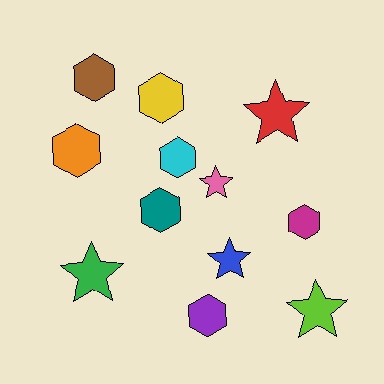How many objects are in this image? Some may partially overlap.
There are 12 objects.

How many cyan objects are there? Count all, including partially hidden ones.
There is 1 cyan object.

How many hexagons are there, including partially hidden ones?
There are 7 hexagons.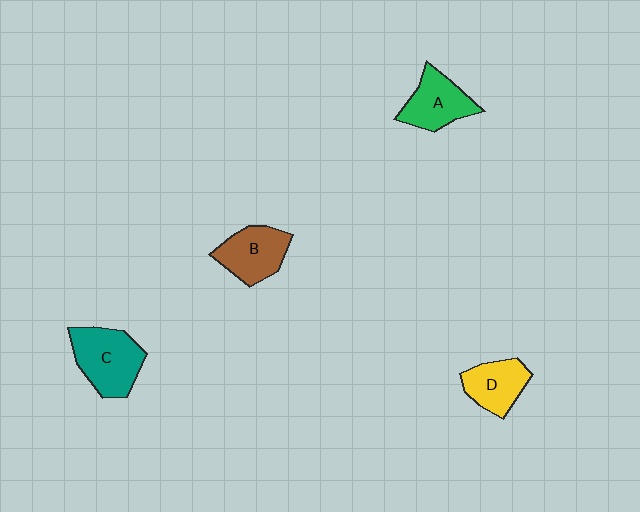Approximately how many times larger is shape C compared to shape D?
Approximately 1.4 times.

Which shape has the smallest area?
Shape D (yellow).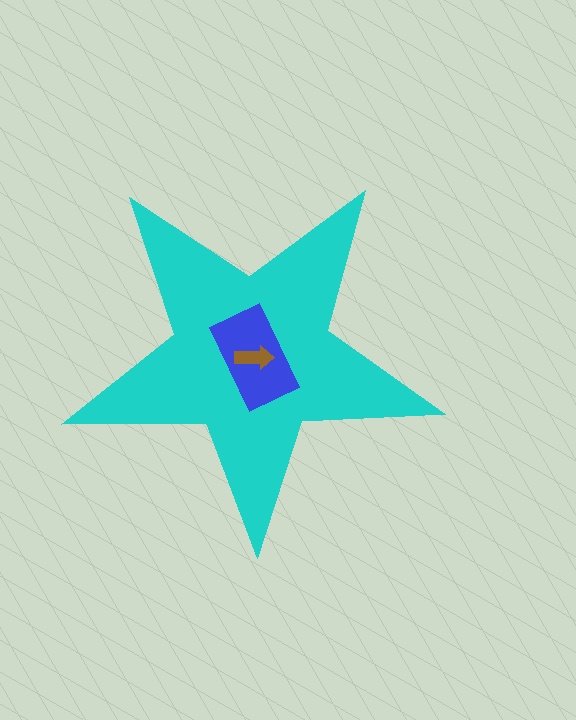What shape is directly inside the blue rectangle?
The brown arrow.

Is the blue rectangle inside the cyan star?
Yes.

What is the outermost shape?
The cyan star.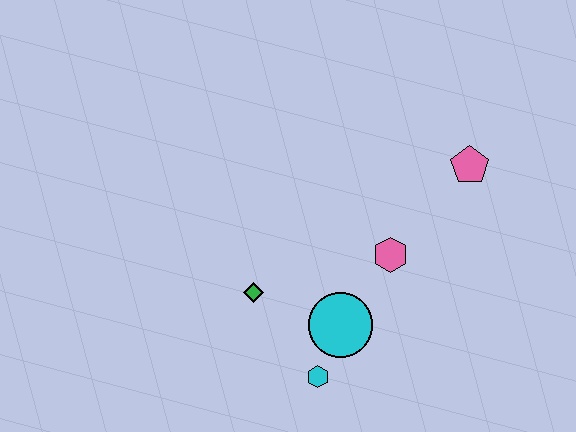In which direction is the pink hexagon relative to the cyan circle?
The pink hexagon is above the cyan circle.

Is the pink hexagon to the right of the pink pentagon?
No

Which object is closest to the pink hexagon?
The cyan circle is closest to the pink hexagon.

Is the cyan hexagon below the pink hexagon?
Yes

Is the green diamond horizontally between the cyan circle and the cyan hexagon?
No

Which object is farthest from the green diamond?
The pink pentagon is farthest from the green diamond.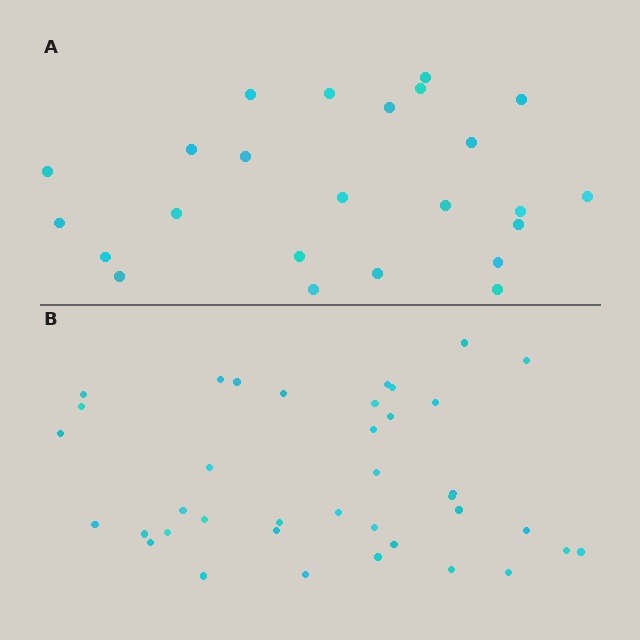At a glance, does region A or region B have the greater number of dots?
Region B (the bottom region) has more dots.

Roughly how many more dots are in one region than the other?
Region B has approximately 15 more dots than region A.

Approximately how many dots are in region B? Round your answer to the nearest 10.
About 40 dots. (The exact count is 38, which rounds to 40.)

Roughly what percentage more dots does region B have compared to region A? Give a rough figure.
About 60% more.